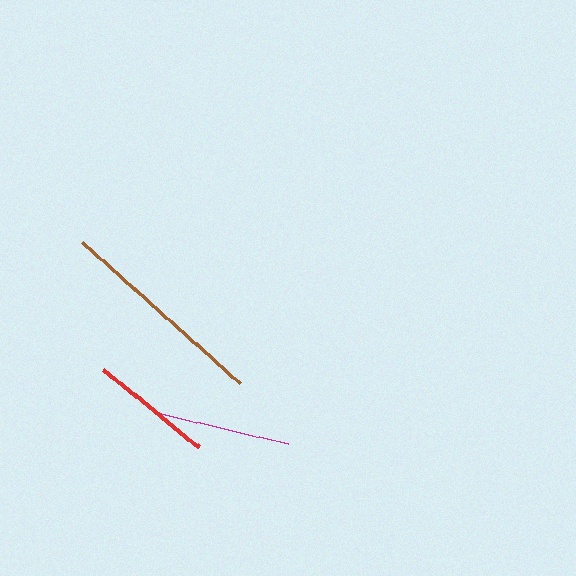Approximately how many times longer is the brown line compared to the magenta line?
The brown line is approximately 1.6 times the length of the magenta line.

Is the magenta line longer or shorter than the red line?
The magenta line is longer than the red line.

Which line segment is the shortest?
The red line is the shortest at approximately 123 pixels.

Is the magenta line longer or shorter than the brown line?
The brown line is longer than the magenta line.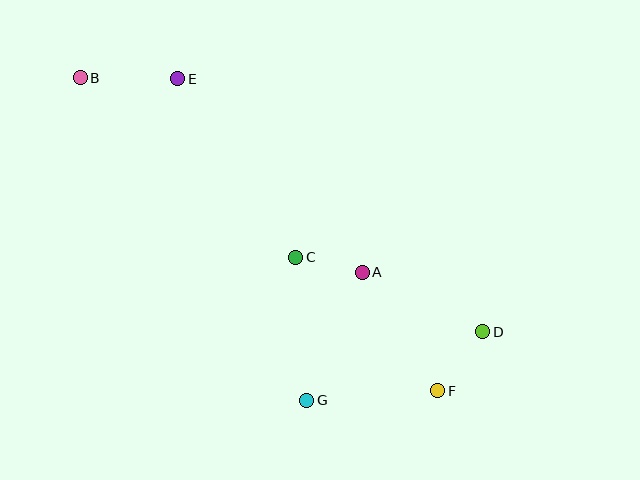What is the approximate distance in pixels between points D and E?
The distance between D and E is approximately 396 pixels.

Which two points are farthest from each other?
Points B and D are farthest from each other.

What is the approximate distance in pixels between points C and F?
The distance between C and F is approximately 195 pixels.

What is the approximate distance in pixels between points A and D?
The distance between A and D is approximately 134 pixels.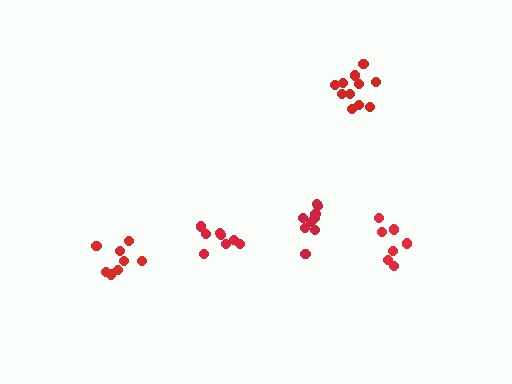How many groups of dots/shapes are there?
There are 5 groups.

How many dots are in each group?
Group 1: 9 dots, Group 2: 8 dots, Group 3: 7 dots, Group 4: 8 dots, Group 5: 11 dots (43 total).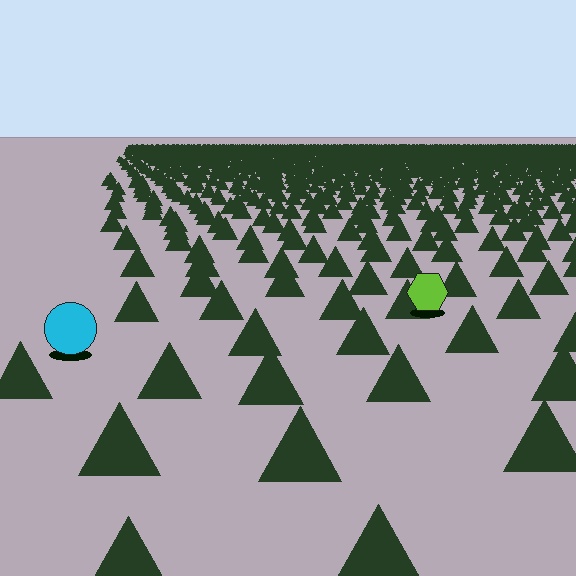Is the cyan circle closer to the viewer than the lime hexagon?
Yes. The cyan circle is closer — you can tell from the texture gradient: the ground texture is coarser near it.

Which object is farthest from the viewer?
The lime hexagon is farthest from the viewer. It appears smaller and the ground texture around it is denser.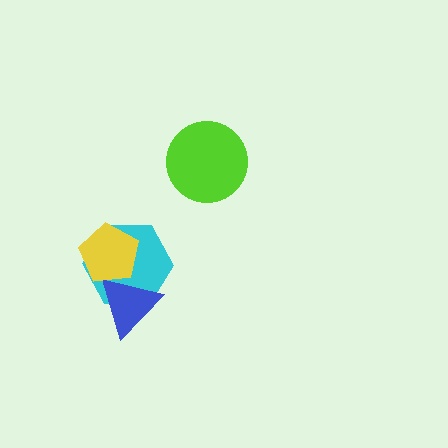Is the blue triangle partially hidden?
Yes, it is partially covered by another shape.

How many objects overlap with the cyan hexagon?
2 objects overlap with the cyan hexagon.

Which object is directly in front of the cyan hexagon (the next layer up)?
The blue triangle is directly in front of the cyan hexagon.